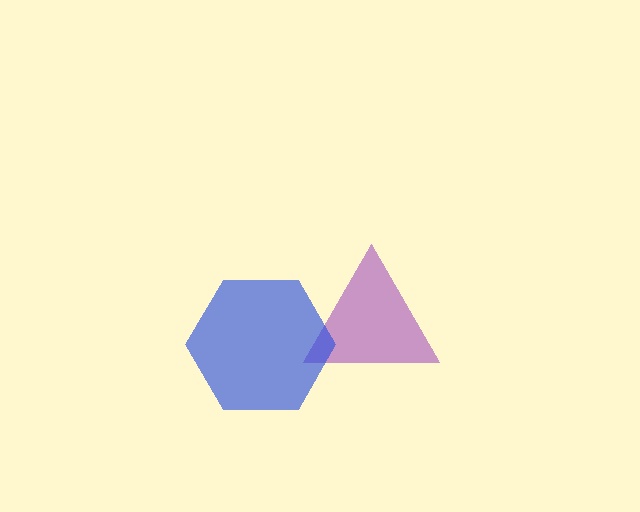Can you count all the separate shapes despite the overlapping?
Yes, there are 2 separate shapes.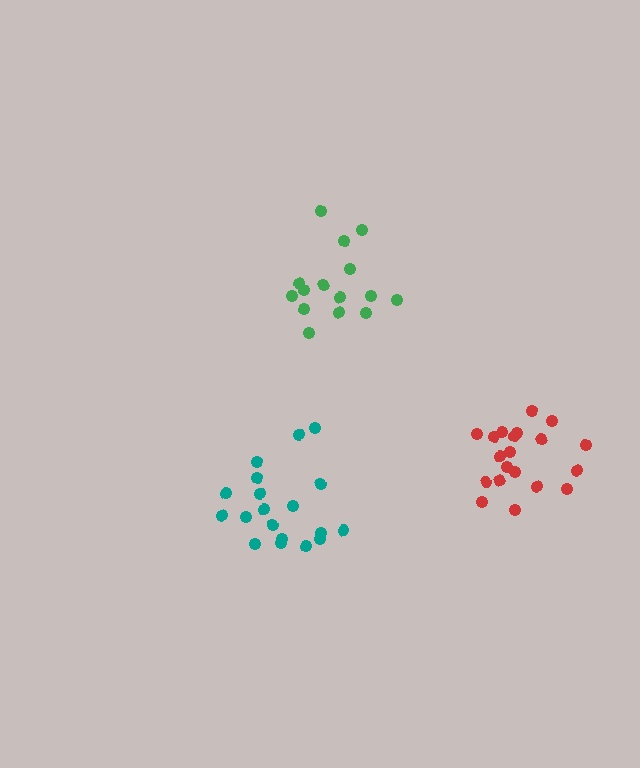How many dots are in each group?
Group 1: 19 dots, Group 2: 15 dots, Group 3: 20 dots (54 total).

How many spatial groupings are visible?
There are 3 spatial groupings.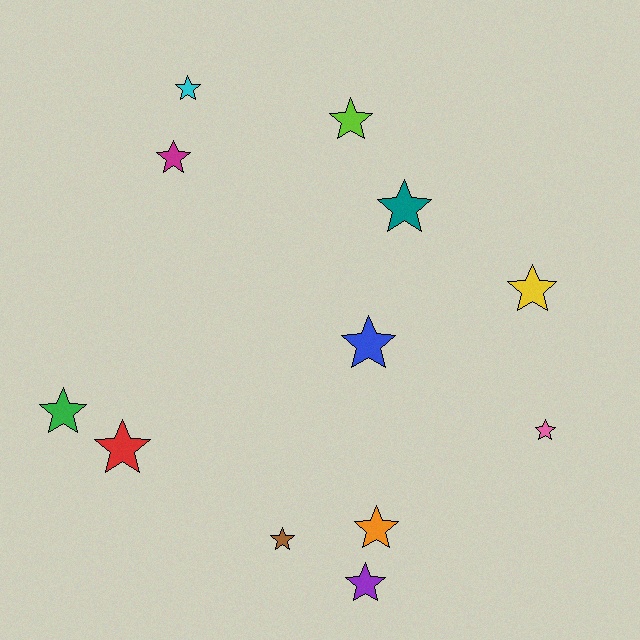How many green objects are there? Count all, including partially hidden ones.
There is 1 green object.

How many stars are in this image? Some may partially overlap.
There are 12 stars.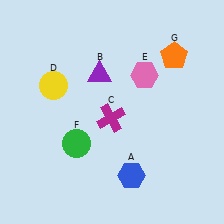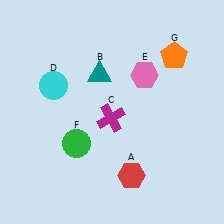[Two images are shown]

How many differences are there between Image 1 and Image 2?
There are 3 differences between the two images.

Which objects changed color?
A changed from blue to red. B changed from purple to teal. D changed from yellow to cyan.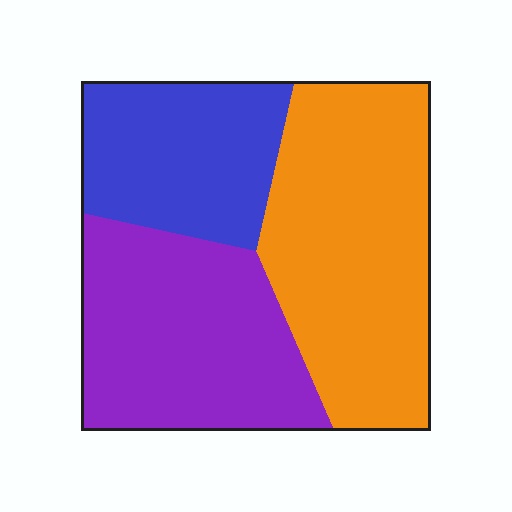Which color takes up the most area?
Orange, at roughly 40%.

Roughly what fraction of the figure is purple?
Purple covers 34% of the figure.